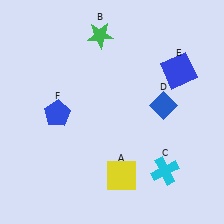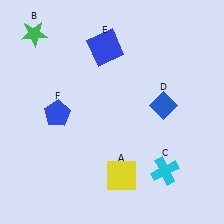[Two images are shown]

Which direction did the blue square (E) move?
The blue square (E) moved left.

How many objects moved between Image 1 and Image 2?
2 objects moved between the two images.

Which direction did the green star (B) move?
The green star (B) moved left.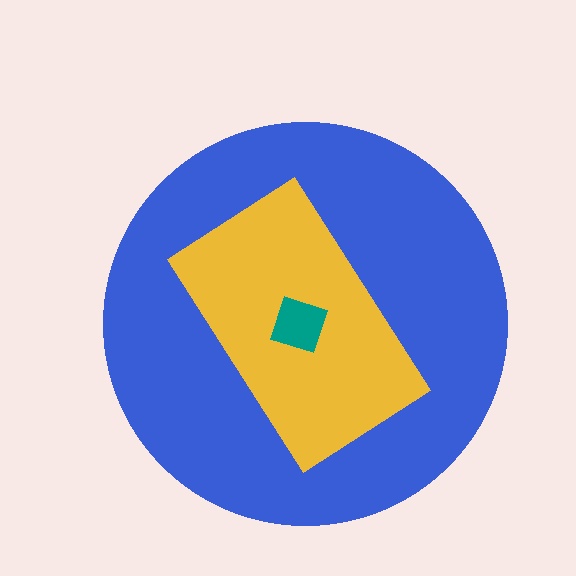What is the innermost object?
The teal diamond.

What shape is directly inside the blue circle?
The yellow rectangle.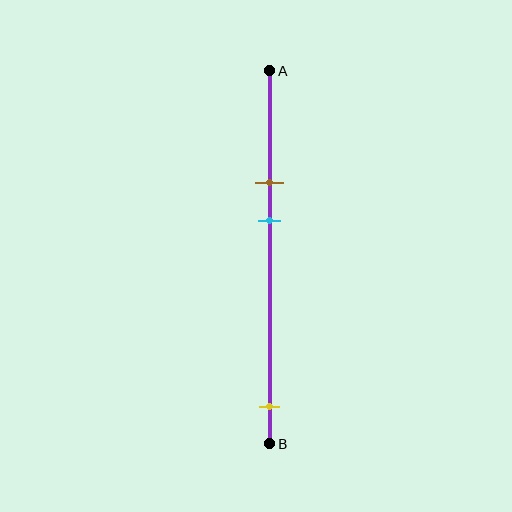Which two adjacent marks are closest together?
The brown and cyan marks are the closest adjacent pair.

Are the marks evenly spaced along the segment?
No, the marks are not evenly spaced.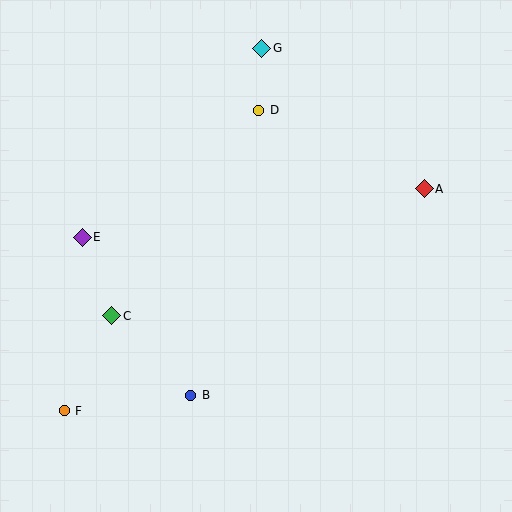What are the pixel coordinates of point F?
Point F is at (64, 411).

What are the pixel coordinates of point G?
Point G is at (262, 48).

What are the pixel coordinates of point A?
Point A is at (424, 189).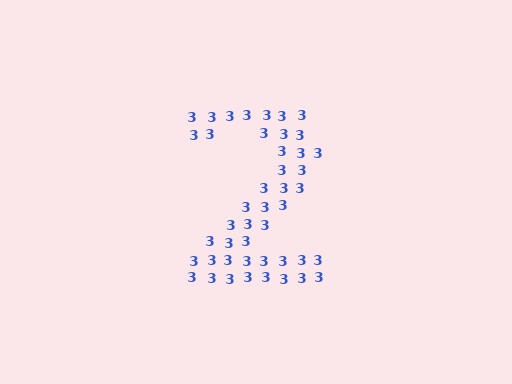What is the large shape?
The large shape is the digit 2.